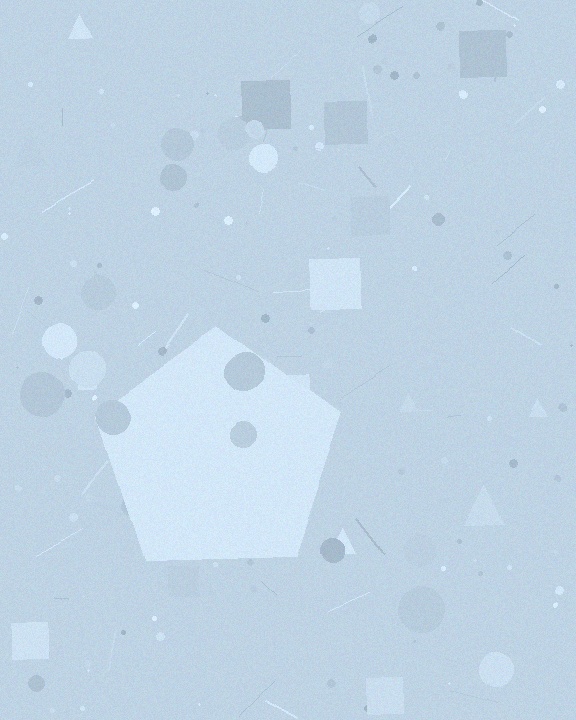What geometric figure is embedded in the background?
A pentagon is embedded in the background.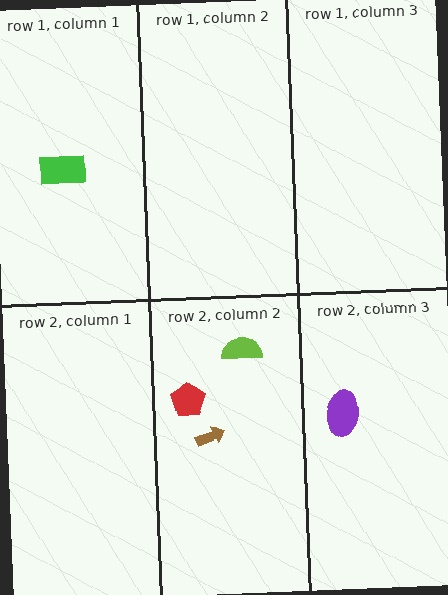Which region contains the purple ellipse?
The row 2, column 3 region.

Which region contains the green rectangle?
The row 1, column 1 region.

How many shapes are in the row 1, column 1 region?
1.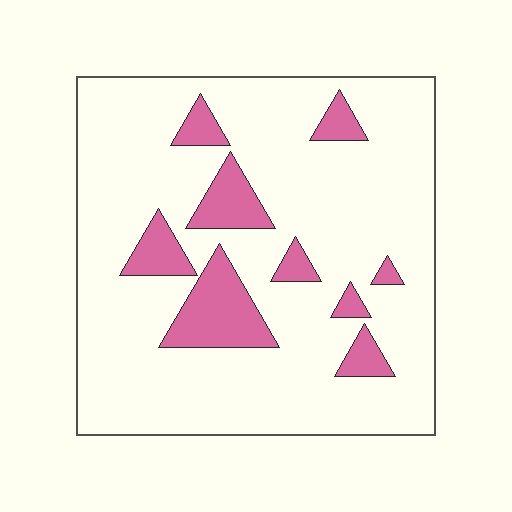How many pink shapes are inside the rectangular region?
9.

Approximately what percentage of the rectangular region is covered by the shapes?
Approximately 15%.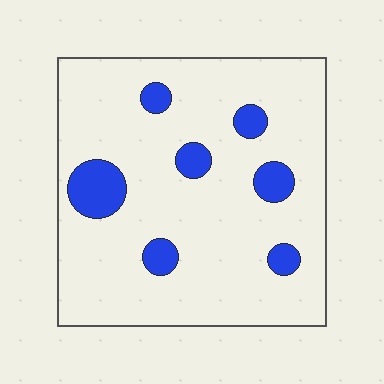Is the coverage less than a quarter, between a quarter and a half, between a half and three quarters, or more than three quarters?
Less than a quarter.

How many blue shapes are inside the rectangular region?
7.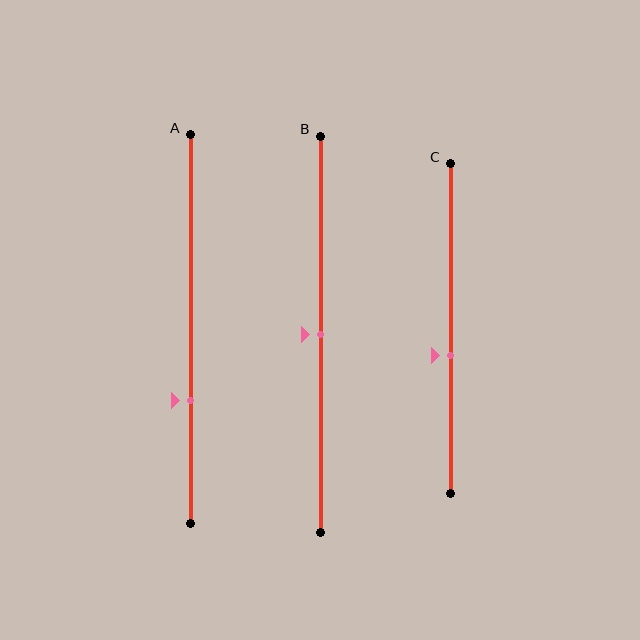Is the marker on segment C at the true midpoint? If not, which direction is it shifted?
No, the marker on segment C is shifted downward by about 8% of the segment length.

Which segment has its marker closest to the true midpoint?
Segment B has its marker closest to the true midpoint.